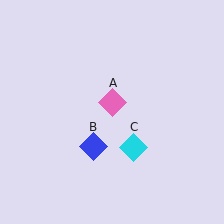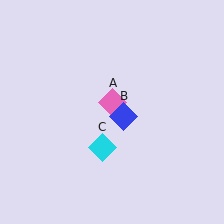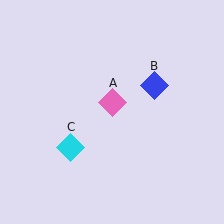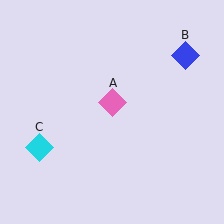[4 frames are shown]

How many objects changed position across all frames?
2 objects changed position: blue diamond (object B), cyan diamond (object C).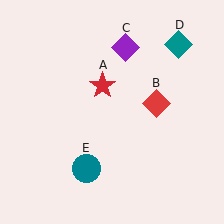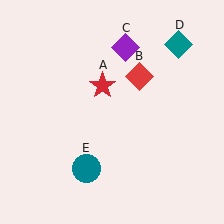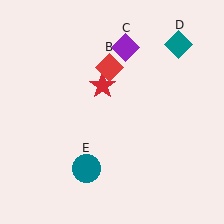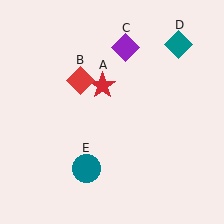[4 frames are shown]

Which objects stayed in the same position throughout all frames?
Red star (object A) and purple diamond (object C) and teal diamond (object D) and teal circle (object E) remained stationary.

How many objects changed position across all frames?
1 object changed position: red diamond (object B).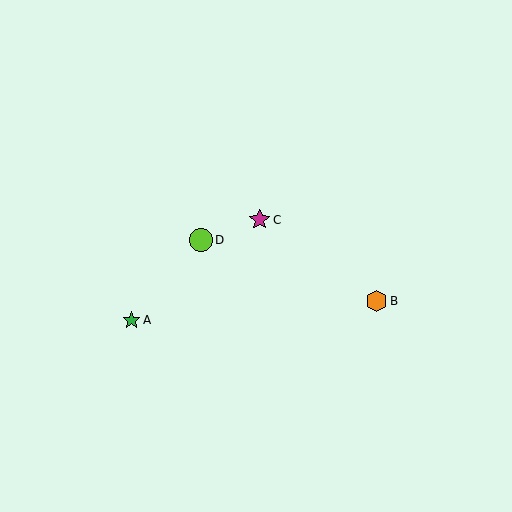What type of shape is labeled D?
Shape D is a lime circle.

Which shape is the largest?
The lime circle (labeled D) is the largest.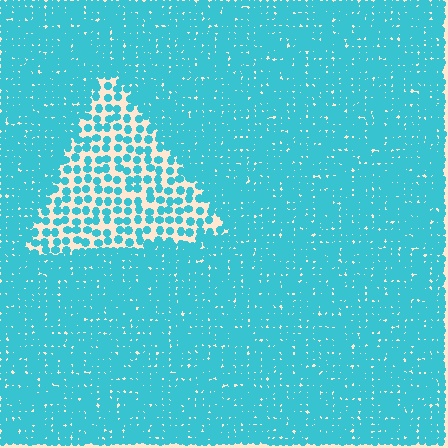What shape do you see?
I see a triangle.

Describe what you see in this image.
The image contains small cyan elements arranged at two different densities. A triangle-shaped region is visible where the elements are less densely packed than the surrounding area.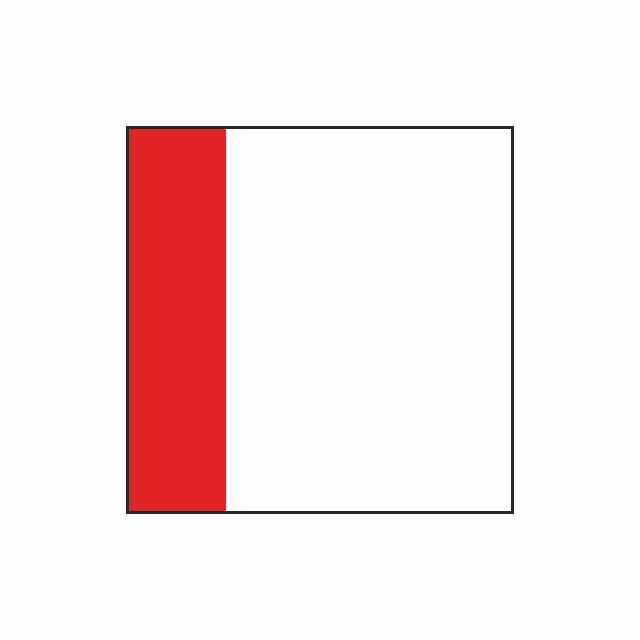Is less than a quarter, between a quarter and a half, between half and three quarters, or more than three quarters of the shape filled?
Between a quarter and a half.